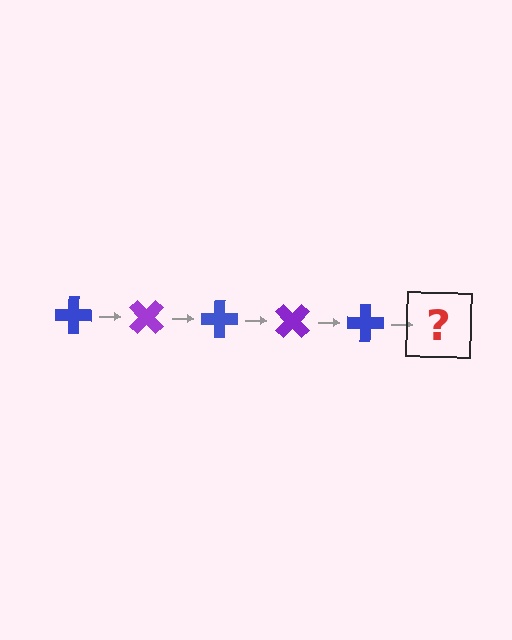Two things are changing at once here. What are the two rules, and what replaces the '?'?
The two rules are that it rotates 45 degrees each step and the color cycles through blue and purple. The '?' should be a purple cross, rotated 225 degrees from the start.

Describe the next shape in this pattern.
It should be a purple cross, rotated 225 degrees from the start.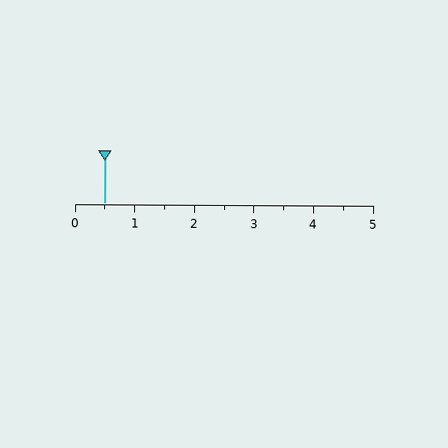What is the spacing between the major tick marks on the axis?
The major ticks are spaced 1 apart.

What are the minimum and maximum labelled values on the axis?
The axis runs from 0 to 5.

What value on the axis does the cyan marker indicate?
The marker indicates approximately 0.5.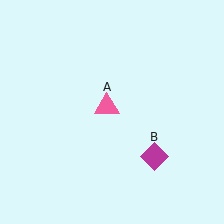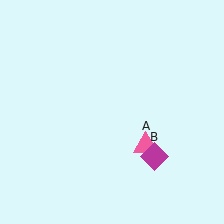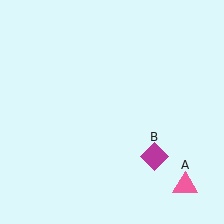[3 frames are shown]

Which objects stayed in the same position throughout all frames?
Magenta diamond (object B) remained stationary.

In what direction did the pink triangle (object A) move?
The pink triangle (object A) moved down and to the right.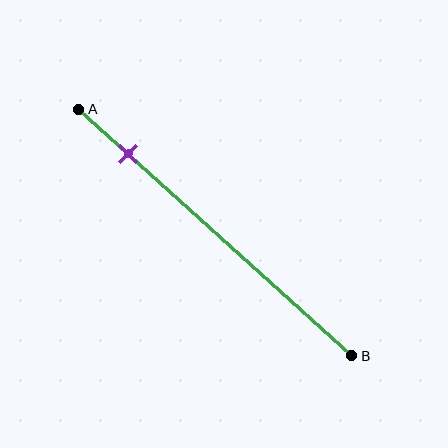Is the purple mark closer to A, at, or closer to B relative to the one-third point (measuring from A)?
The purple mark is closer to point A than the one-third point of segment AB.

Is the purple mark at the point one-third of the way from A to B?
No, the mark is at about 20% from A, not at the 33% one-third point.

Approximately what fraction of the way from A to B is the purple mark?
The purple mark is approximately 20% of the way from A to B.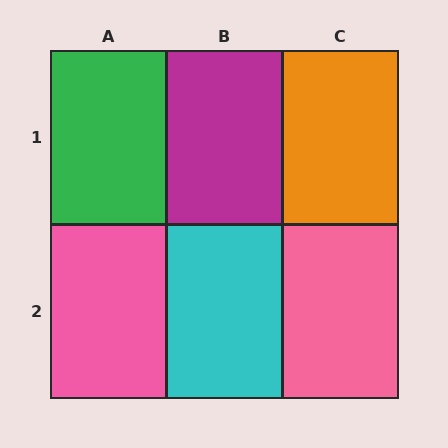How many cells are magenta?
1 cell is magenta.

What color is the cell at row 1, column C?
Orange.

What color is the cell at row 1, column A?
Green.